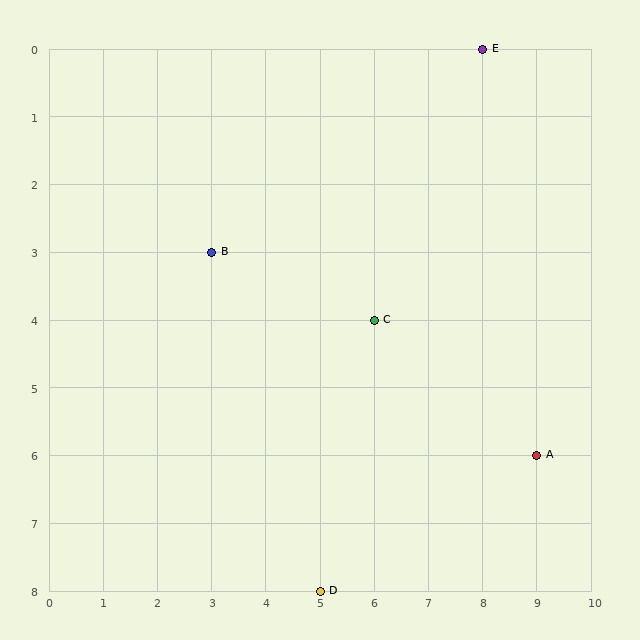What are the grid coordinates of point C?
Point C is at grid coordinates (6, 4).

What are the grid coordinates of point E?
Point E is at grid coordinates (8, 0).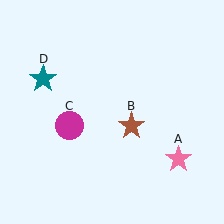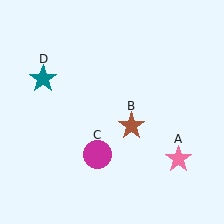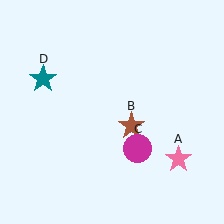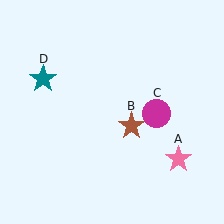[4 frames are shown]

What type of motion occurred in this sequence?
The magenta circle (object C) rotated counterclockwise around the center of the scene.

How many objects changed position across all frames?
1 object changed position: magenta circle (object C).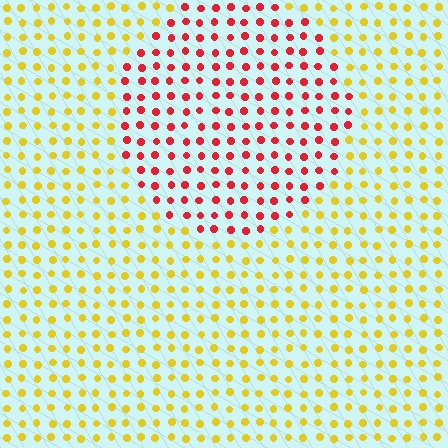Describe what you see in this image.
The image is filled with small yellow elements in a uniform arrangement. A circle-shaped region is visible where the elements are tinted to a slightly different hue, forming a subtle color boundary.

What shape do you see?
I see a circle.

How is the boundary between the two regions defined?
The boundary is defined purely by a slight shift in hue (about 59 degrees). Spacing, size, and orientation are identical on both sides.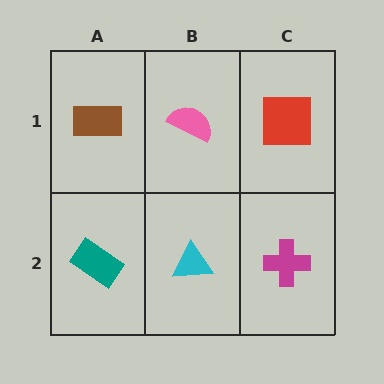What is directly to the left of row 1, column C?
A pink semicircle.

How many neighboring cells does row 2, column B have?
3.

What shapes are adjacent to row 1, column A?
A teal rectangle (row 2, column A), a pink semicircle (row 1, column B).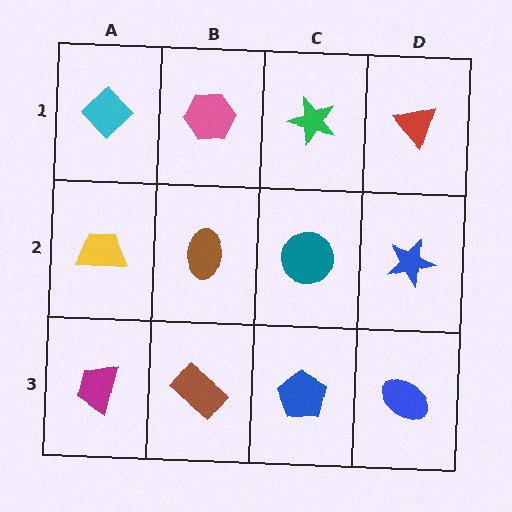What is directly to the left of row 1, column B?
A cyan diamond.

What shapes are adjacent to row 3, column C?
A teal circle (row 2, column C), a brown rectangle (row 3, column B), a blue ellipse (row 3, column D).